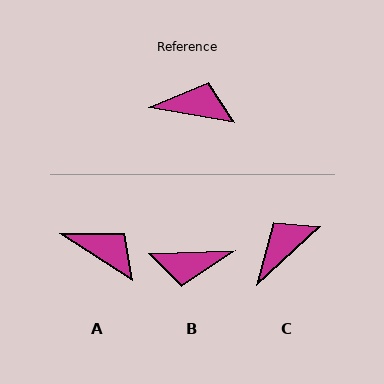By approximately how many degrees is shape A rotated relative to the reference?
Approximately 23 degrees clockwise.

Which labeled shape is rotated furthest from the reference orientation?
B, about 169 degrees away.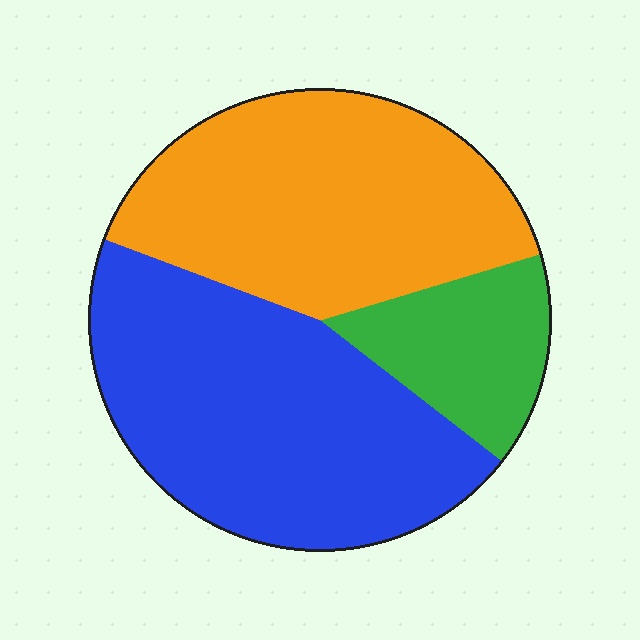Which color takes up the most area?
Blue, at roughly 45%.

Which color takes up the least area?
Green, at roughly 15%.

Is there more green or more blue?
Blue.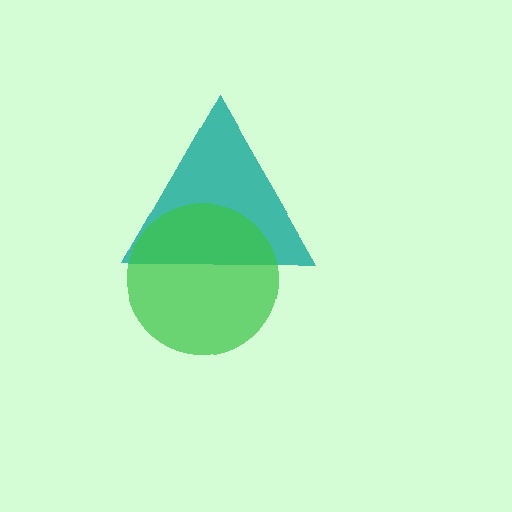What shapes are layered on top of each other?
The layered shapes are: a teal triangle, a green circle.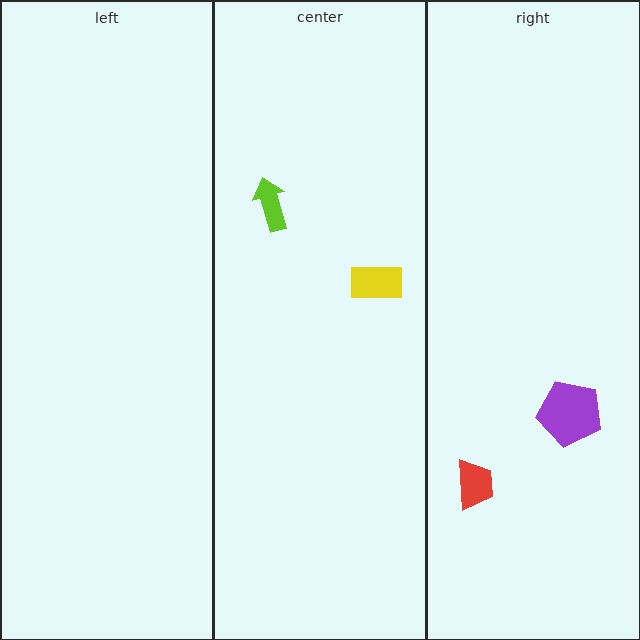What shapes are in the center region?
The yellow rectangle, the lime arrow.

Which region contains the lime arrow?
The center region.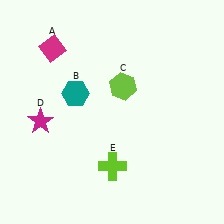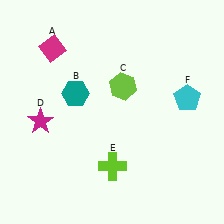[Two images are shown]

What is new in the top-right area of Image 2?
A cyan pentagon (F) was added in the top-right area of Image 2.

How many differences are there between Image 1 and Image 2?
There is 1 difference between the two images.